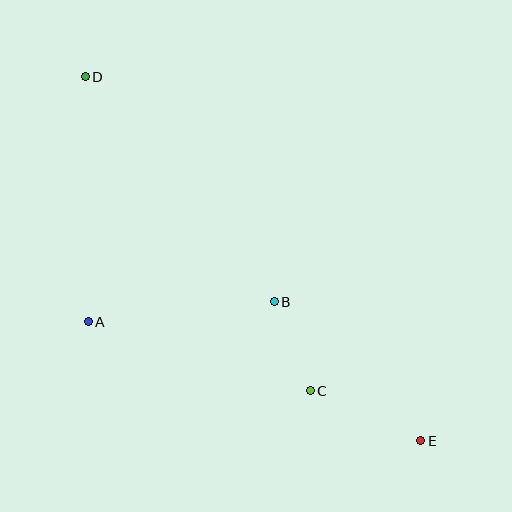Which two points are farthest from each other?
Points D and E are farthest from each other.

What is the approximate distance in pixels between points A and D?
The distance between A and D is approximately 245 pixels.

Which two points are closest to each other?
Points B and C are closest to each other.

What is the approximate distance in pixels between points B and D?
The distance between B and D is approximately 294 pixels.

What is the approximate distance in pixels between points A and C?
The distance between A and C is approximately 232 pixels.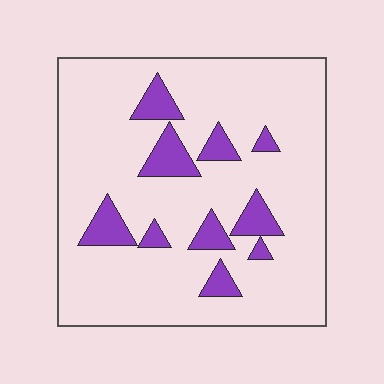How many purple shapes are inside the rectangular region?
10.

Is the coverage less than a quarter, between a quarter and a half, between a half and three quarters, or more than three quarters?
Less than a quarter.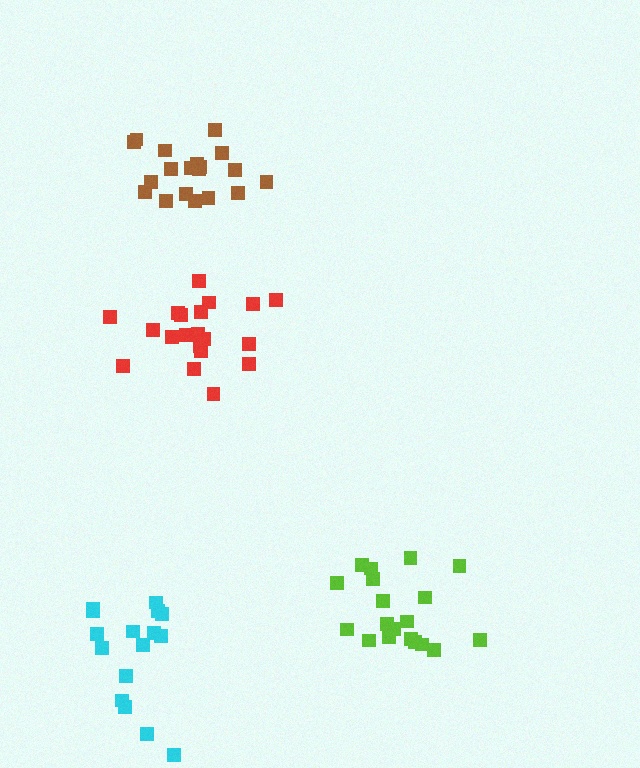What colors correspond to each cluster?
The clusters are colored: red, cyan, lime, brown.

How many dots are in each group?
Group 1: 20 dots, Group 2: 16 dots, Group 3: 20 dots, Group 4: 19 dots (75 total).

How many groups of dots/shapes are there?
There are 4 groups.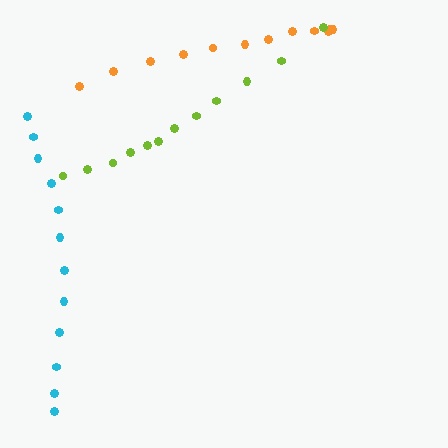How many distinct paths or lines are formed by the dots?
There are 3 distinct paths.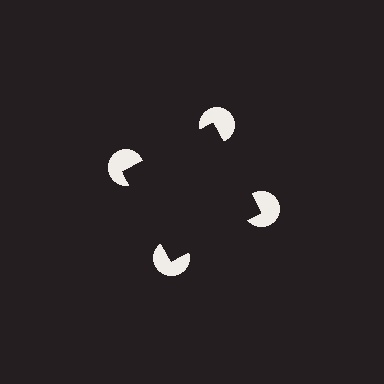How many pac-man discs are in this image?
There are 4 — one at each vertex of the illusory square.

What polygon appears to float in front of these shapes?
An illusory square — its edges are inferred from the aligned wedge cuts in the pac-man discs, not physically drawn.